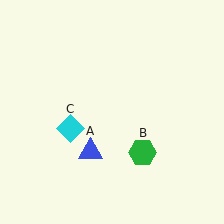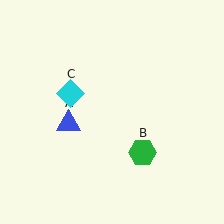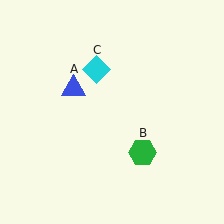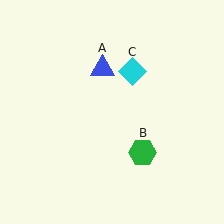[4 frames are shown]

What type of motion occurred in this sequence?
The blue triangle (object A), cyan diamond (object C) rotated clockwise around the center of the scene.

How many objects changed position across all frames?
2 objects changed position: blue triangle (object A), cyan diamond (object C).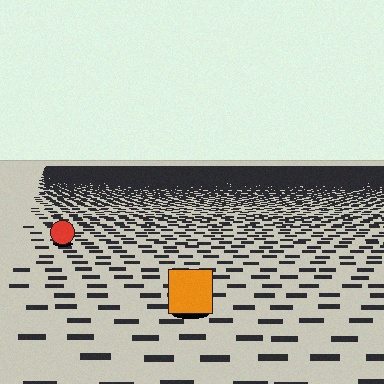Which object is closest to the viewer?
The orange square is closest. The texture marks near it are larger and more spread out.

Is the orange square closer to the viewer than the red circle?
Yes. The orange square is closer — you can tell from the texture gradient: the ground texture is coarser near it.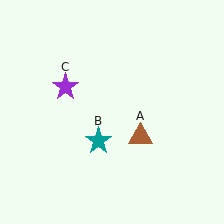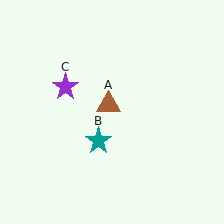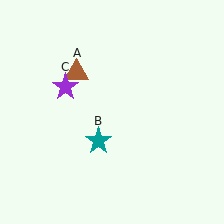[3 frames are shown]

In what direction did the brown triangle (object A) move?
The brown triangle (object A) moved up and to the left.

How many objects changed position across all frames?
1 object changed position: brown triangle (object A).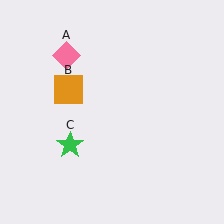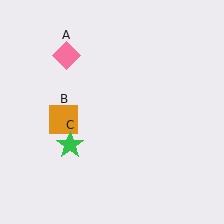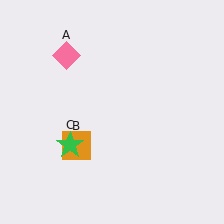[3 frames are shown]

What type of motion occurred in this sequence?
The orange square (object B) rotated counterclockwise around the center of the scene.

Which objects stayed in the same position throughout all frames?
Pink diamond (object A) and green star (object C) remained stationary.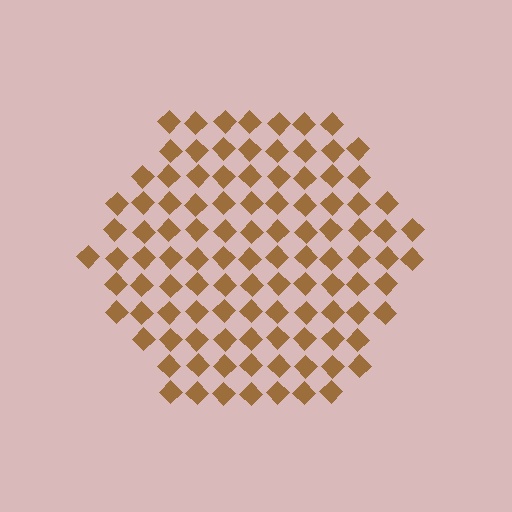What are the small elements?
The small elements are diamonds.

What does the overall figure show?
The overall figure shows a hexagon.